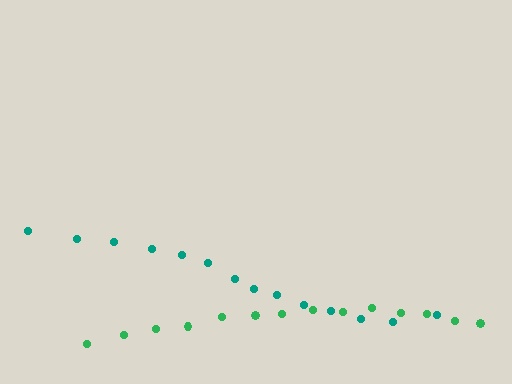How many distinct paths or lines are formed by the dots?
There are 2 distinct paths.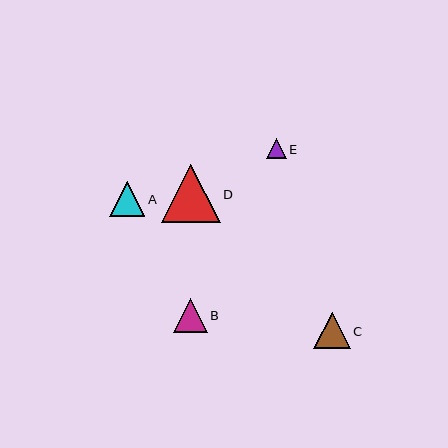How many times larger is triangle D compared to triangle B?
Triangle D is approximately 1.7 times the size of triangle B.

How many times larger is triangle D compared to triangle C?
Triangle D is approximately 1.6 times the size of triangle C.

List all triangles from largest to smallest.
From largest to smallest: D, C, A, B, E.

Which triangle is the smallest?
Triangle E is the smallest with a size of approximately 20 pixels.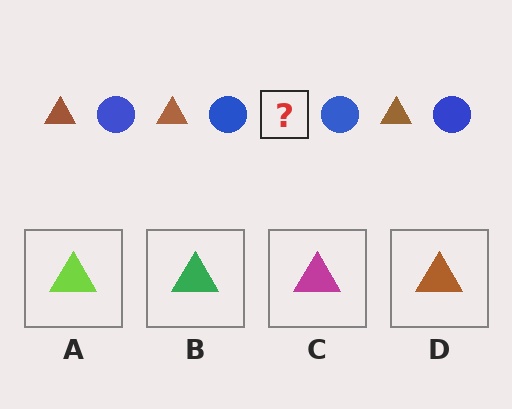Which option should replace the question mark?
Option D.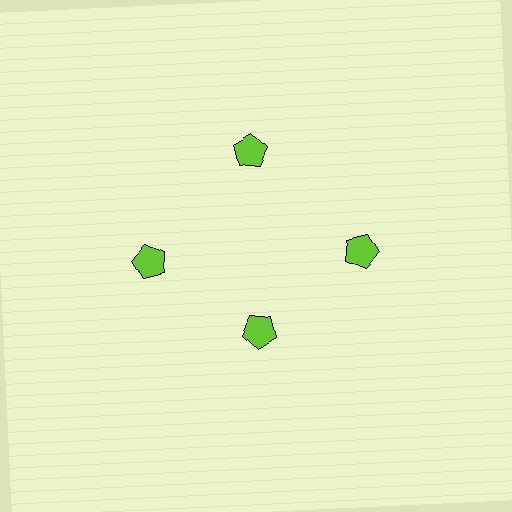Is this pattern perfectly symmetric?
No. The 4 lime pentagons are arranged in a ring, but one element near the 6 o'clock position is pulled inward toward the center, breaking the 4-fold rotational symmetry.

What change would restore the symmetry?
The symmetry would be restored by moving it outward, back onto the ring so that all 4 pentagons sit at equal angles and equal distance from the center.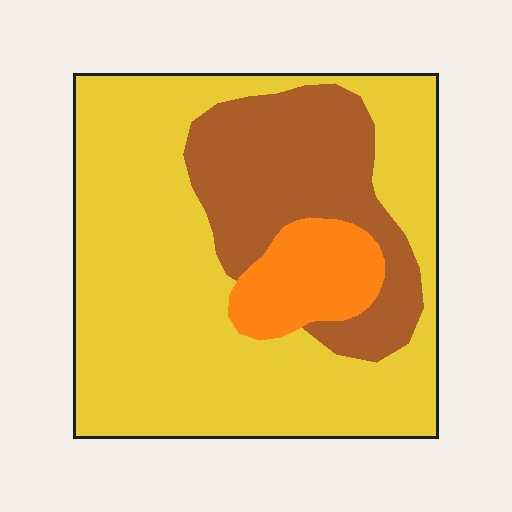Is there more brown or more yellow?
Yellow.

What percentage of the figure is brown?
Brown covers roughly 25% of the figure.